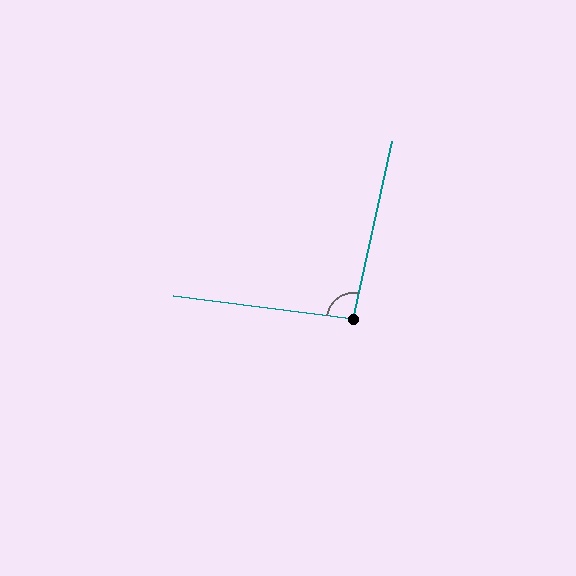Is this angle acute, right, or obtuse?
It is approximately a right angle.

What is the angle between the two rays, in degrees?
Approximately 95 degrees.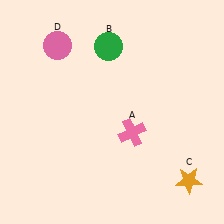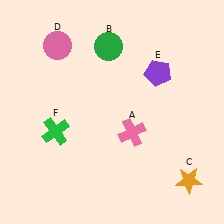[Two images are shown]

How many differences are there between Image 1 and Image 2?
There are 2 differences between the two images.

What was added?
A purple pentagon (E), a green cross (F) were added in Image 2.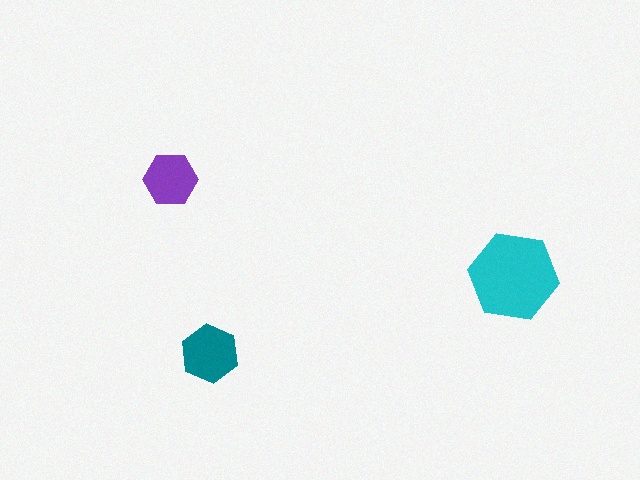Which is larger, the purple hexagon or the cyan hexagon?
The cyan one.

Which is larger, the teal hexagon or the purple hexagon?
The teal one.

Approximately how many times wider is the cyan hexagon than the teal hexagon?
About 1.5 times wider.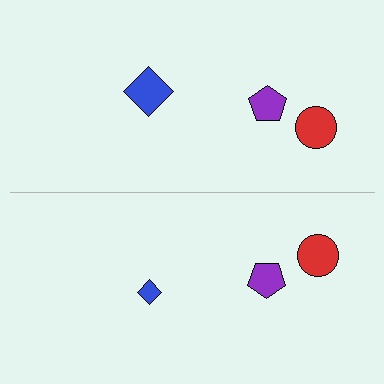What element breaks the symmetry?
The blue diamond on the bottom side has a different size than its mirror counterpart.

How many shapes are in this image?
There are 6 shapes in this image.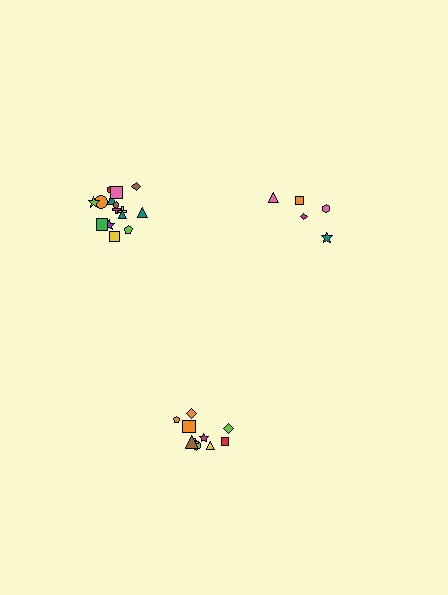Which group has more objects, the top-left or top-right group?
The top-left group.